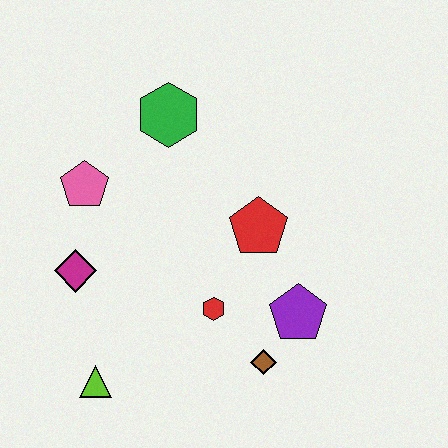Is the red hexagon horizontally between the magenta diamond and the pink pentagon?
No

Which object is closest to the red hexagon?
The brown diamond is closest to the red hexagon.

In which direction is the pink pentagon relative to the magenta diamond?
The pink pentagon is above the magenta diamond.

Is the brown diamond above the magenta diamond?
No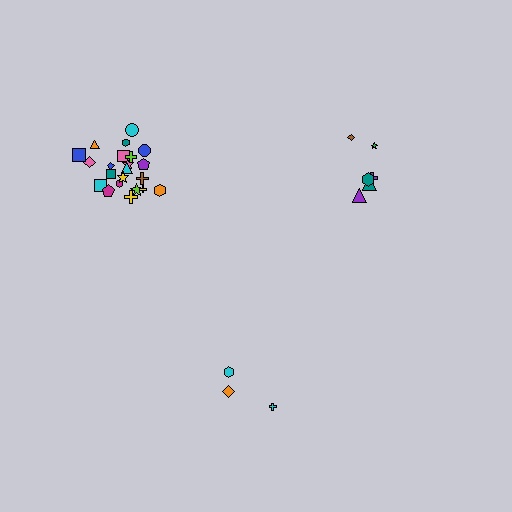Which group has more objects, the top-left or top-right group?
The top-left group.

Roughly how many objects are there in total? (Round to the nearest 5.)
Roughly 30 objects in total.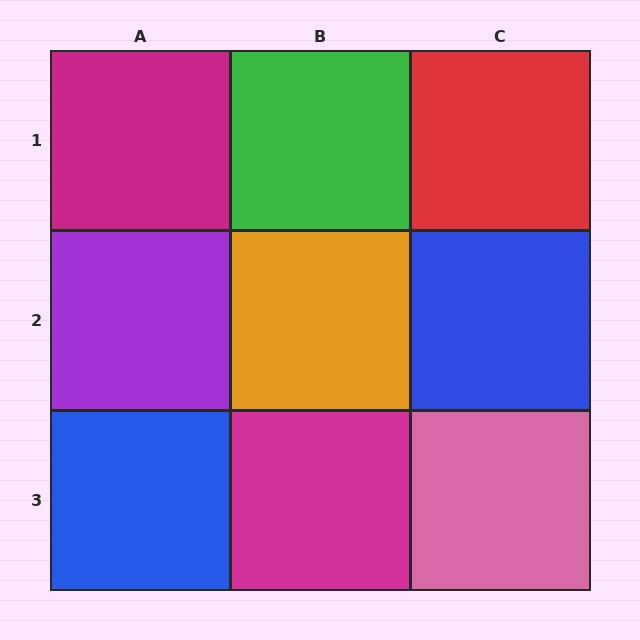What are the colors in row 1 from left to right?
Magenta, green, red.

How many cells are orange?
1 cell is orange.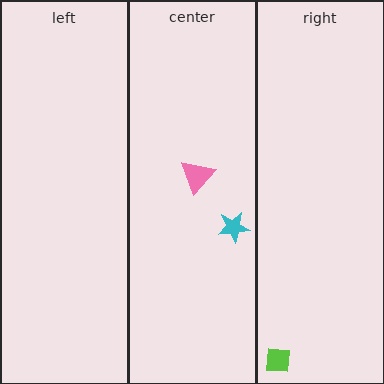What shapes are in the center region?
The cyan star, the pink triangle.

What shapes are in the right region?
The lime square.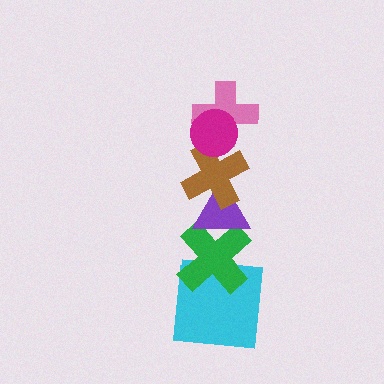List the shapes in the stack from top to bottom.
From top to bottom: the magenta circle, the pink cross, the brown cross, the purple triangle, the green cross, the cyan square.